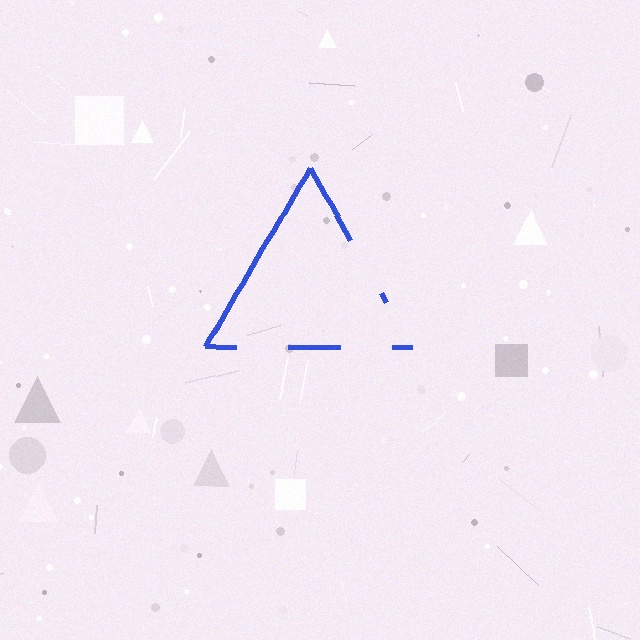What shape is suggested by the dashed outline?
The dashed outline suggests a triangle.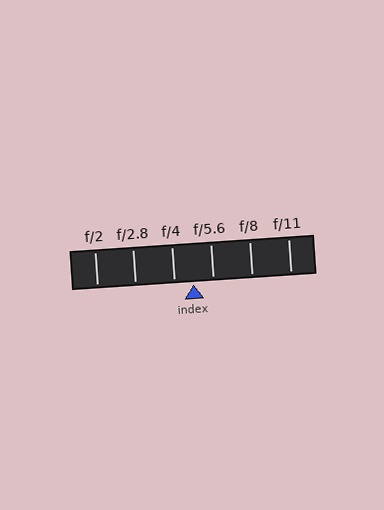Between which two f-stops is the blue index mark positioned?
The index mark is between f/4 and f/5.6.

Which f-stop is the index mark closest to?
The index mark is closest to f/4.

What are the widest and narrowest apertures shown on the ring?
The widest aperture shown is f/2 and the narrowest is f/11.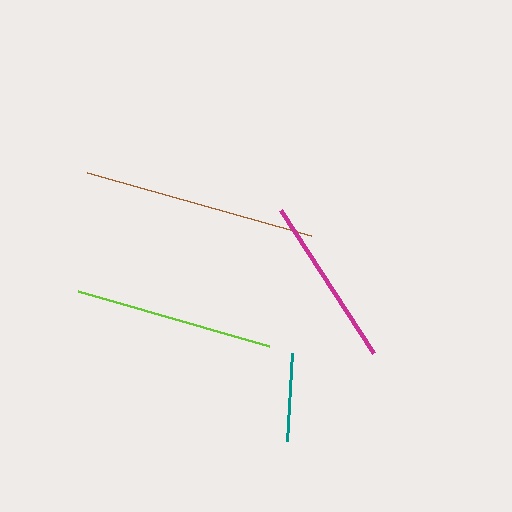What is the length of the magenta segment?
The magenta segment is approximately 171 pixels long.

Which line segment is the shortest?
The teal line is the shortest at approximately 88 pixels.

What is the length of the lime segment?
The lime segment is approximately 199 pixels long.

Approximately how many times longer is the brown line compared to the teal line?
The brown line is approximately 2.7 times the length of the teal line.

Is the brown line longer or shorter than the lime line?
The brown line is longer than the lime line.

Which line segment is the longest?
The brown line is the longest at approximately 233 pixels.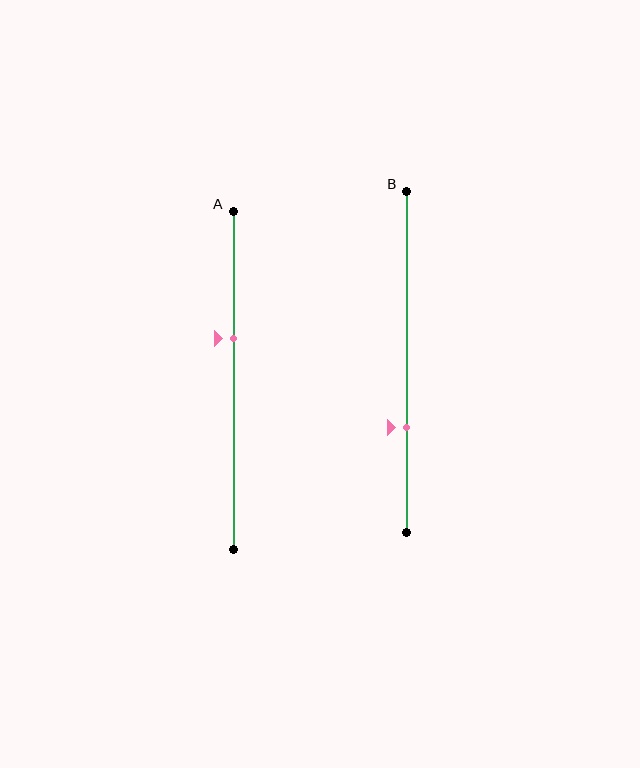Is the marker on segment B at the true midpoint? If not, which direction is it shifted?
No, the marker on segment B is shifted downward by about 19% of the segment length.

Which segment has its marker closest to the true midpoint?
Segment A has its marker closest to the true midpoint.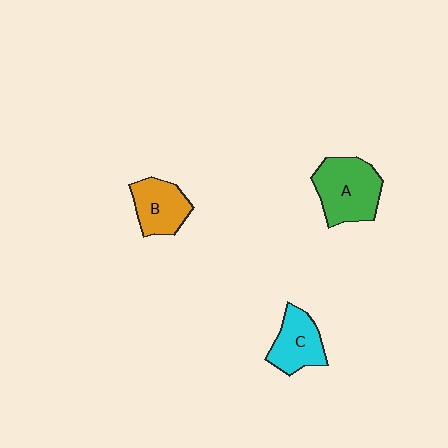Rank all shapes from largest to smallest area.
From largest to smallest: A (green), C (cyan), B (orange).